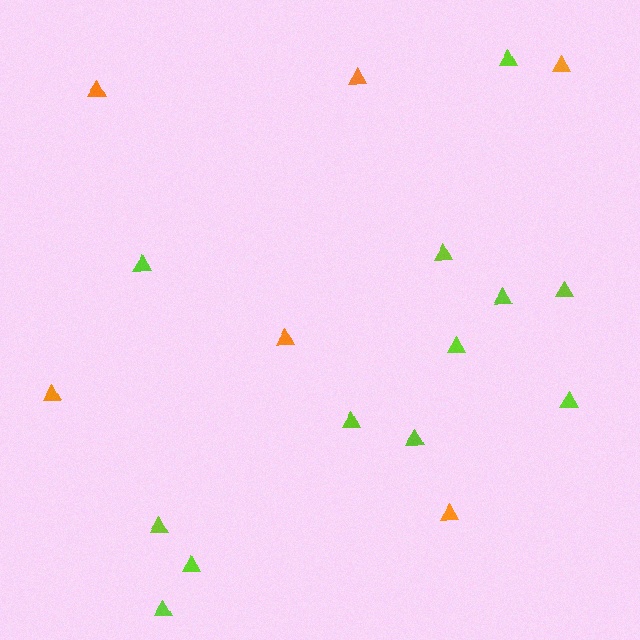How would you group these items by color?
There are 2 groups: one group of orange triangles (6) and one group of lime triangles (12).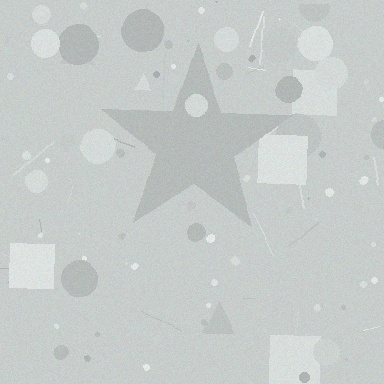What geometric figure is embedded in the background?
A star is embedded in the background.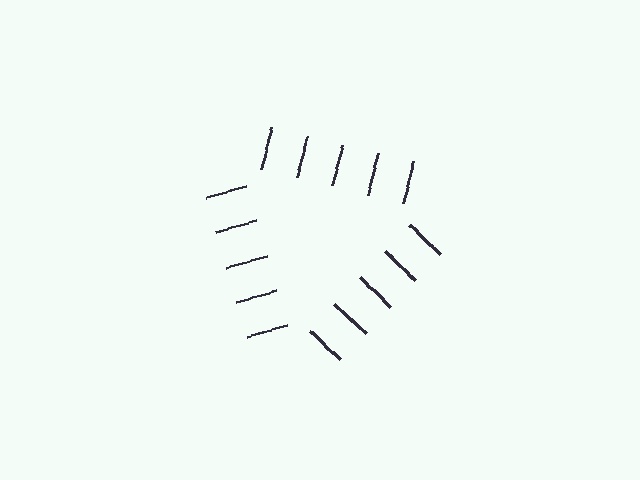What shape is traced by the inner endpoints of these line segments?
An illusory triangle — the line segments terminate on its edges but no continuous stroke is drawn.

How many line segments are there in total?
15 — 5 along each of the 3 edges.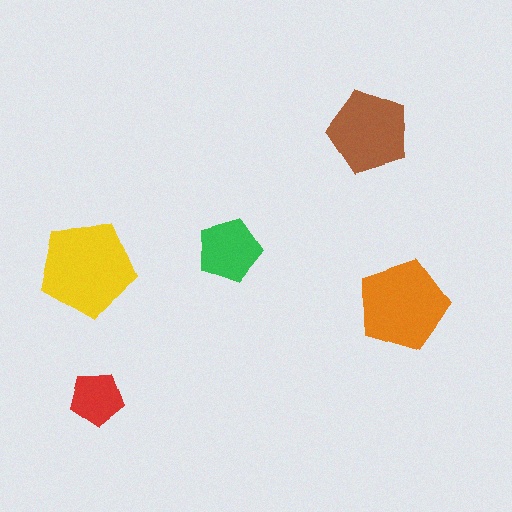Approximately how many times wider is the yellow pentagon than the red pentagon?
About 2 times wider.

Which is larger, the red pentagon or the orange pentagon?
The orange one.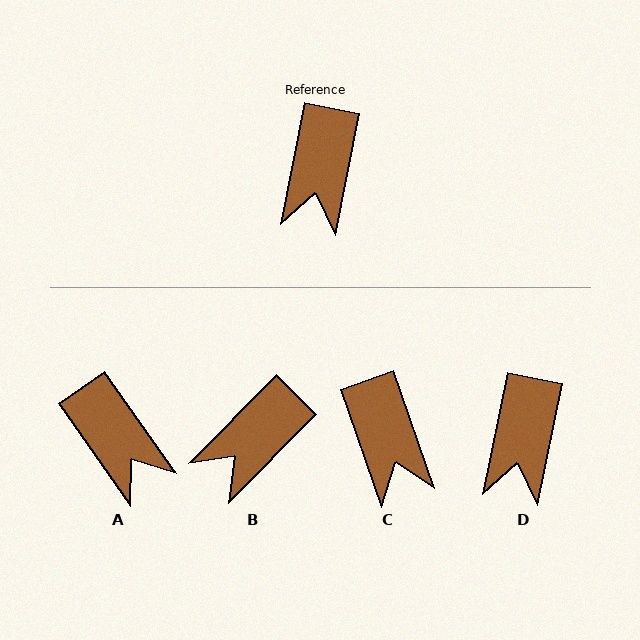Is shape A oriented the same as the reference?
No, it is off by about 47 degrees.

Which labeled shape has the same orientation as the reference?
D.